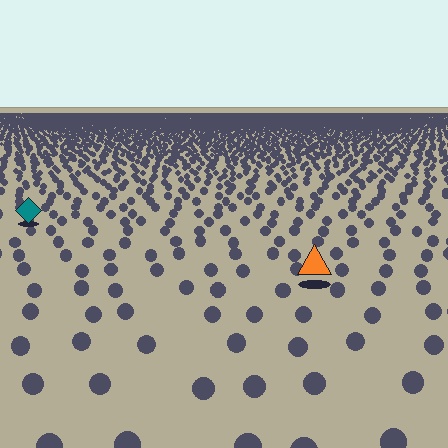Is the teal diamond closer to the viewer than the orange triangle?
No. The orange triangle is closer — you can tell from the texture gradient: the ground texture is coarser near it.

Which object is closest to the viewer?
The orange triangle is closest. The texture marks near it are larger and more spread out.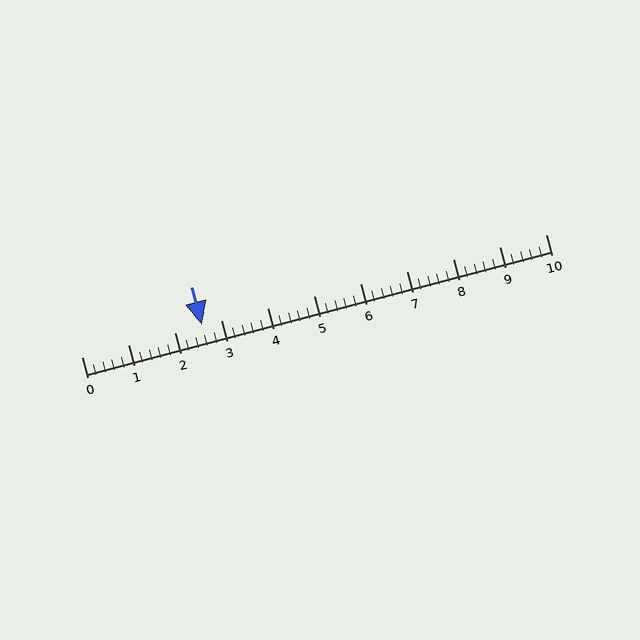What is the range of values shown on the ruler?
The ruler shows values from 0 to 10.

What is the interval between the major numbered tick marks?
The major tick marks are spaced 1 units apart.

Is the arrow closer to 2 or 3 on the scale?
The arrow is closer to 3.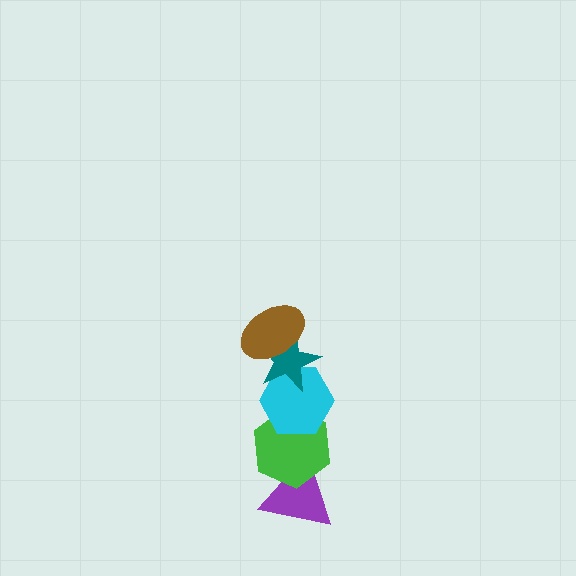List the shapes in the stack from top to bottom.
From top to bottom: the brown ellipse, the teal star, the cyan hexagon, the green hexagon, the purple triangle.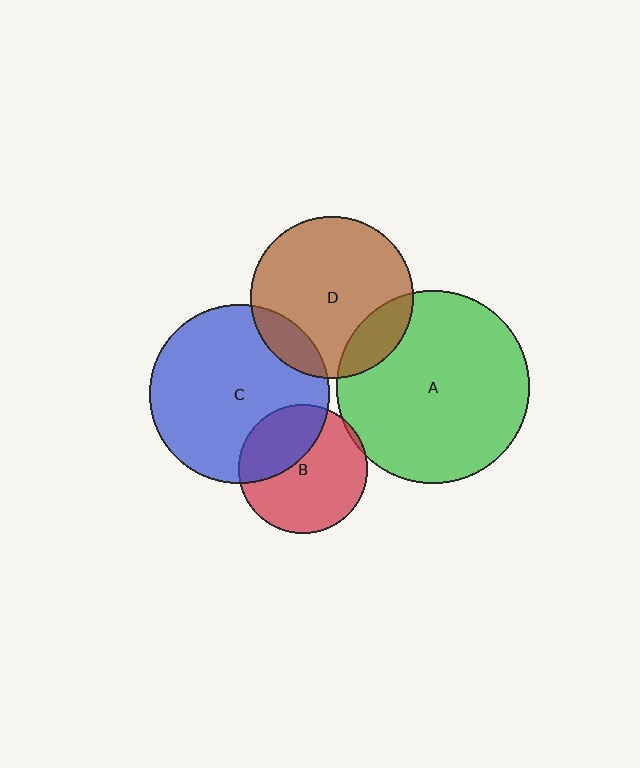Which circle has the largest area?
Circle A (green).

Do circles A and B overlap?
Yes.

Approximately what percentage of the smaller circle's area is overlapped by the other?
Approximately 5%.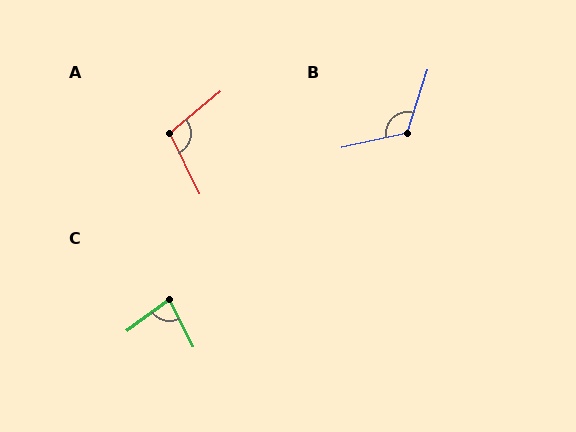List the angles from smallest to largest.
C (80°), A (103°), B (120°).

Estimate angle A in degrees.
Approximately 103 degrees.